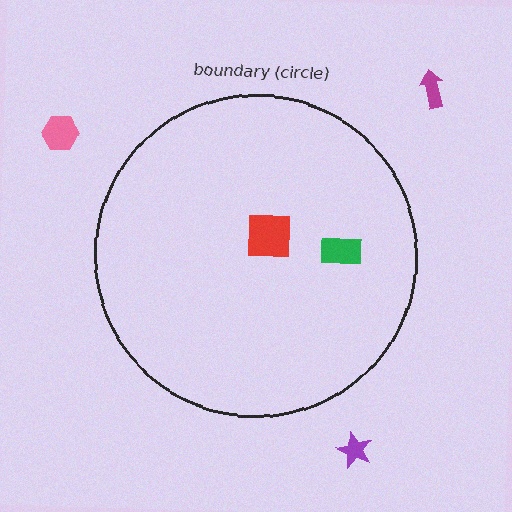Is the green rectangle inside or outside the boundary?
Inside.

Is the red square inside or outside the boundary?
Inside.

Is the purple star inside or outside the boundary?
Outside.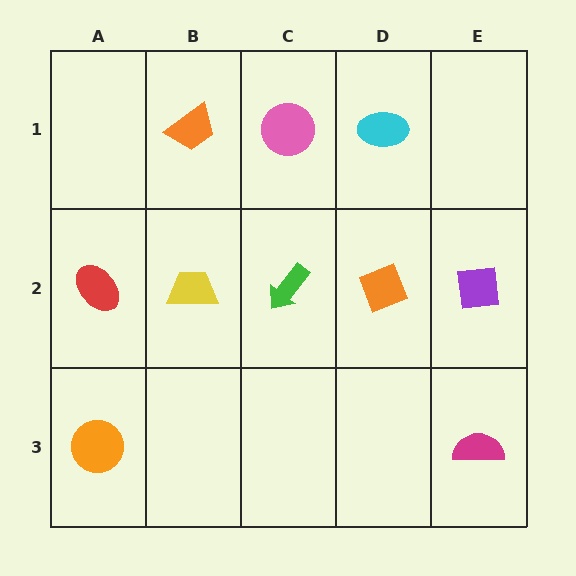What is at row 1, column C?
A pink circle.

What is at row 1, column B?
An orange trapezoid.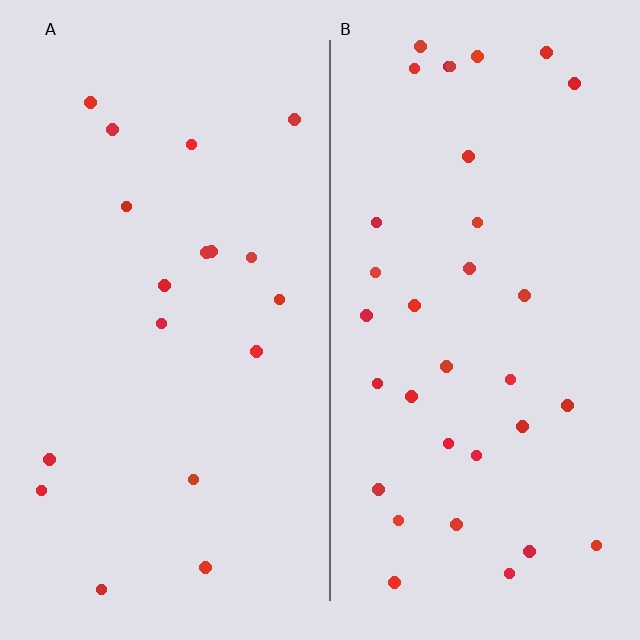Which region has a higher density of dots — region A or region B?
B (the right).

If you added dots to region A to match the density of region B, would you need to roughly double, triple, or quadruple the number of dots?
Approximately double.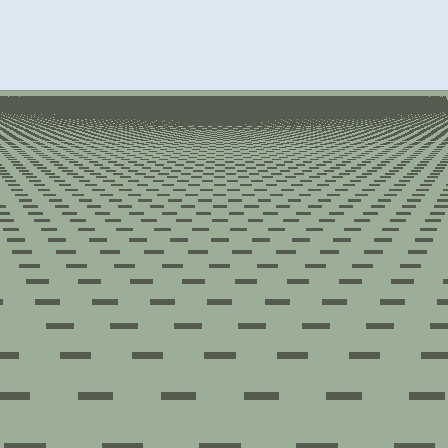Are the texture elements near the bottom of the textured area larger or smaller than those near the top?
Larger. Near the bottom, elements are closer to the viewer and appear at a bigger on-screen size.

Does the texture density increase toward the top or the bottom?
Density increases toward the top.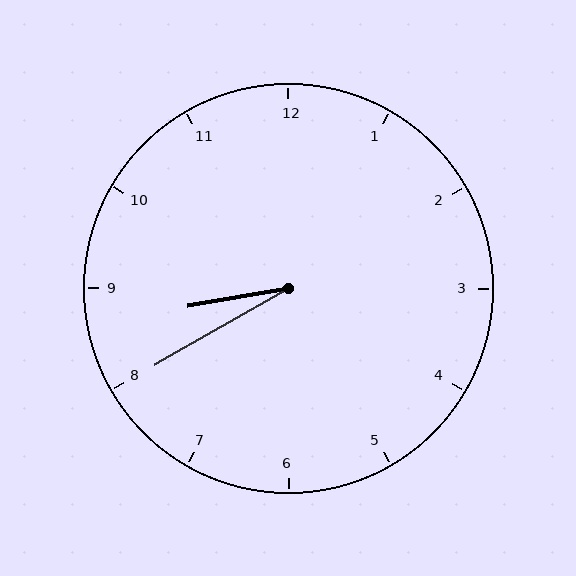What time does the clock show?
8:40.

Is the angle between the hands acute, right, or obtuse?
It is acute.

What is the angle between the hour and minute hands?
Approximately 20 degrees.